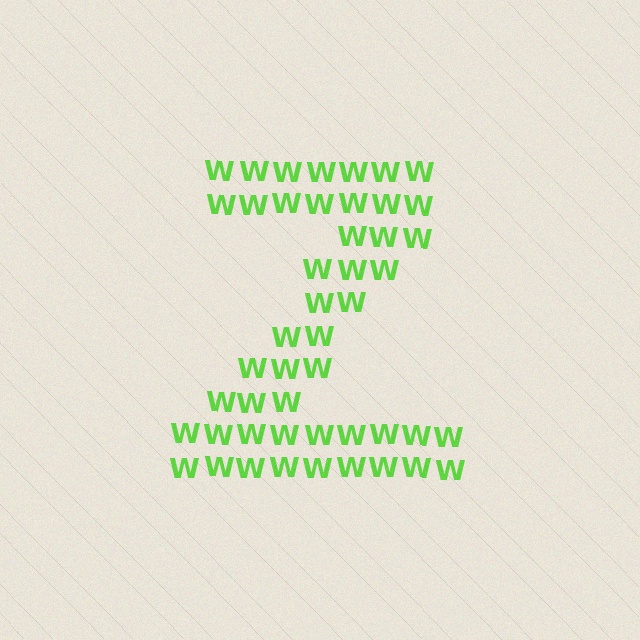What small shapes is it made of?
It is made of small letter W's.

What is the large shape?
The large shape is the letter Z.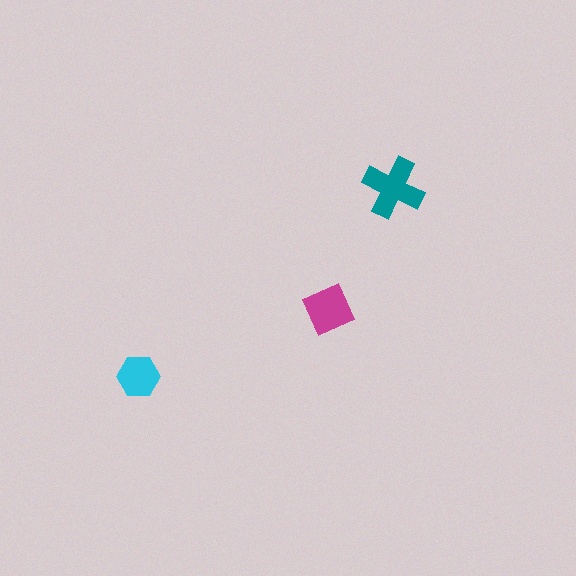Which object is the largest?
The teal cross.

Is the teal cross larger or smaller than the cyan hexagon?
Larger.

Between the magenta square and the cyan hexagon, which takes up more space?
The magenta square.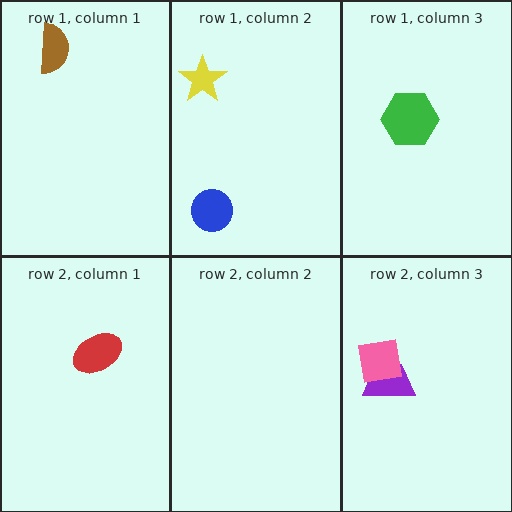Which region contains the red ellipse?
The row 2, column 1 region.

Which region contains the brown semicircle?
The row 1, column 1 region.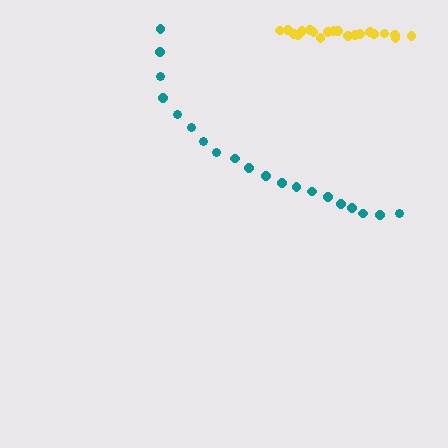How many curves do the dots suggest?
There are 2 distinct paths.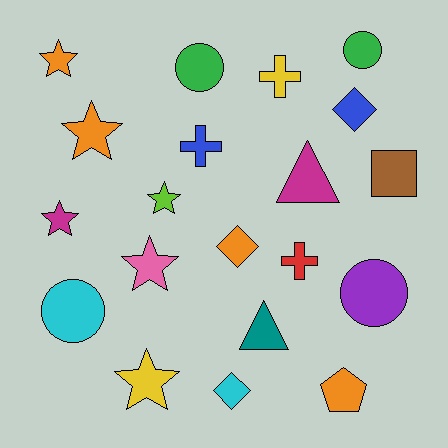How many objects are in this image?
There are 20 objects.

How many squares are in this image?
There is 1 square.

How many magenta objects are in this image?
There are 2 magenta objects.